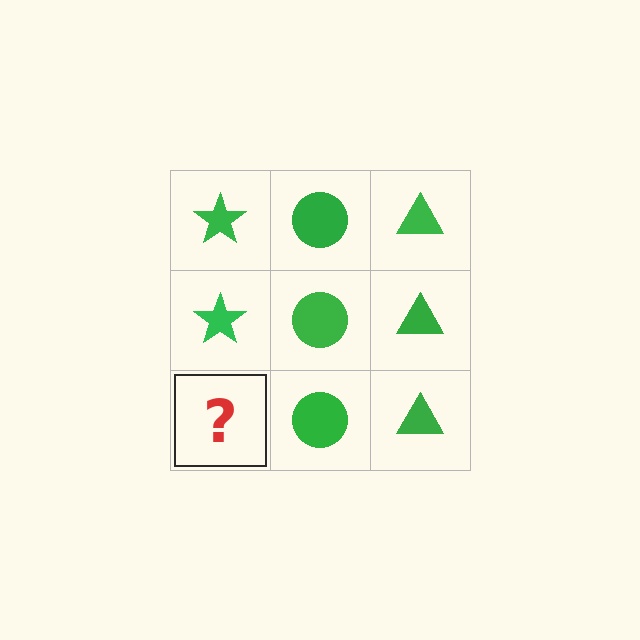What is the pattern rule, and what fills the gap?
The rule is that each column has a consistent shape. The gap should be filled with a green star.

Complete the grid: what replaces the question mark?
The question mark should be replaced with a green star.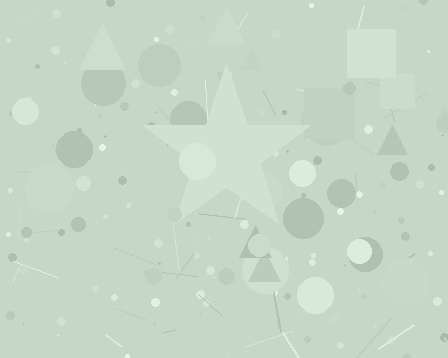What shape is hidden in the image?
A star is hidden in the image.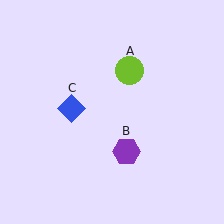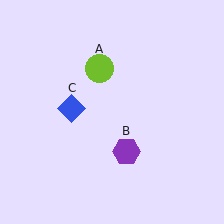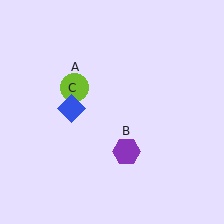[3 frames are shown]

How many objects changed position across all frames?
1 object changed position: lime circle (object A).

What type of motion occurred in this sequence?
The lime circle (object A) rotated counterclockwise around the center of the scene.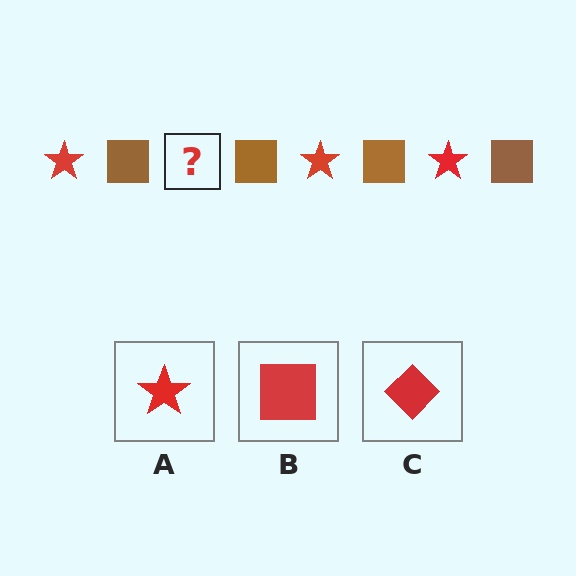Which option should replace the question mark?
Option A.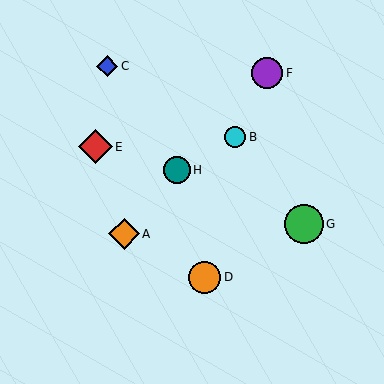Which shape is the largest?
The green circle (labeled G) is the largest.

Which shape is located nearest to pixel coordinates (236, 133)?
The cyan circle (labeled B) at (235, 137) is nearest to that location.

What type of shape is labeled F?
Shape F is a purple circle.